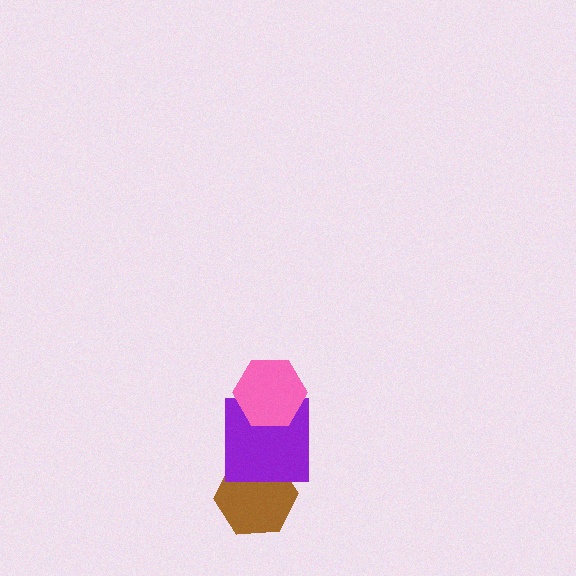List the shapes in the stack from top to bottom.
From top to bottom: the pink hexagon, the purple square, the brown hexagon.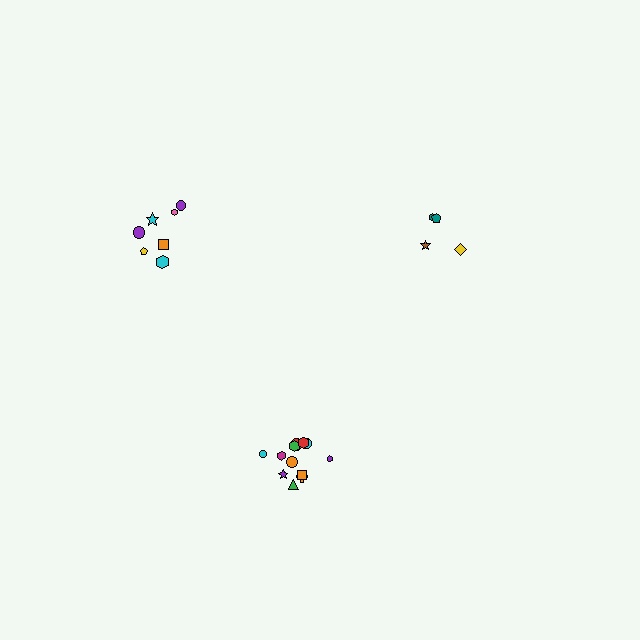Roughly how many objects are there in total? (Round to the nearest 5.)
Roughly 25 objects in total.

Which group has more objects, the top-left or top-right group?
The top-left group.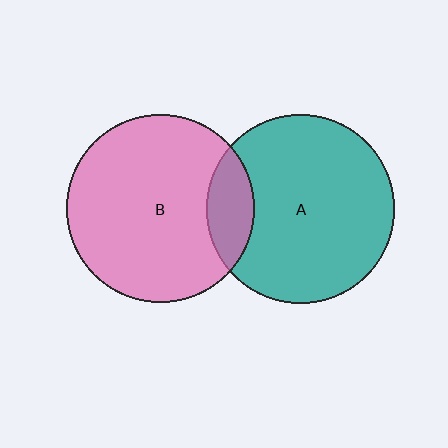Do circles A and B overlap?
Yes.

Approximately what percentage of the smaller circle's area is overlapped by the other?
Approximately 15%.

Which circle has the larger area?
Circle A (teal).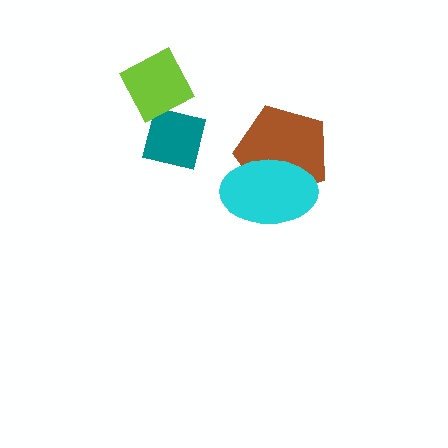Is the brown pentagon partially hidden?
Yes, it is partially covered by another shape.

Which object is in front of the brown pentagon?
The cyan ellipse is in front of the brown pentagon.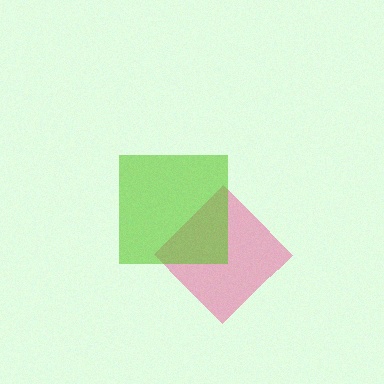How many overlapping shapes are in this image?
There are 2 overlapping shapes in the image.